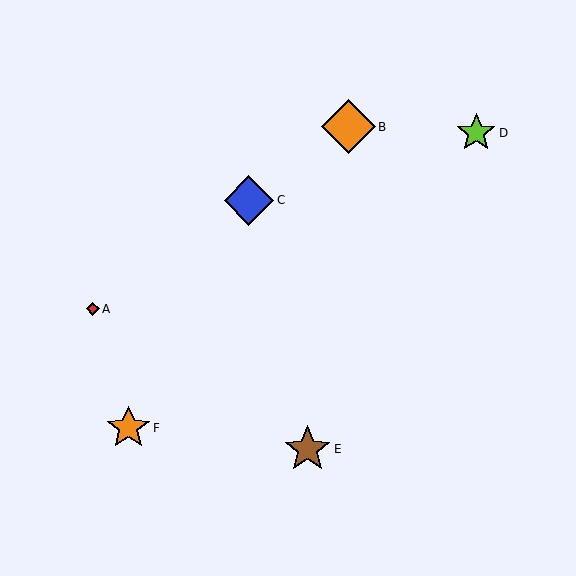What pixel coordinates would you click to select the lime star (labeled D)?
Click at (476, 133) to select the lime star D.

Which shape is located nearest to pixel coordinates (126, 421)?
The orange star (labeled F) at (128, 428) is nearest to that location.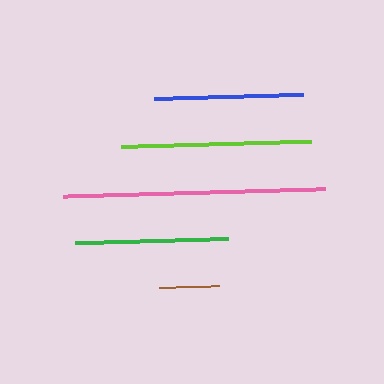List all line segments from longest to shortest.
From longest to shortest: pink, lime, green, blue, brown.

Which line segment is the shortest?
The brown line is the shortest at approximately 60 pixels.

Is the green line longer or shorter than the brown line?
The green line is longer than the brown line.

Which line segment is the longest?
The pink line is the longest at approximately 262 pixels.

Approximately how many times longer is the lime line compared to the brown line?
The lime line is approximately 3.2 times the length of the brown line.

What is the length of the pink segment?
The pink segment is approximately 262 pixels long.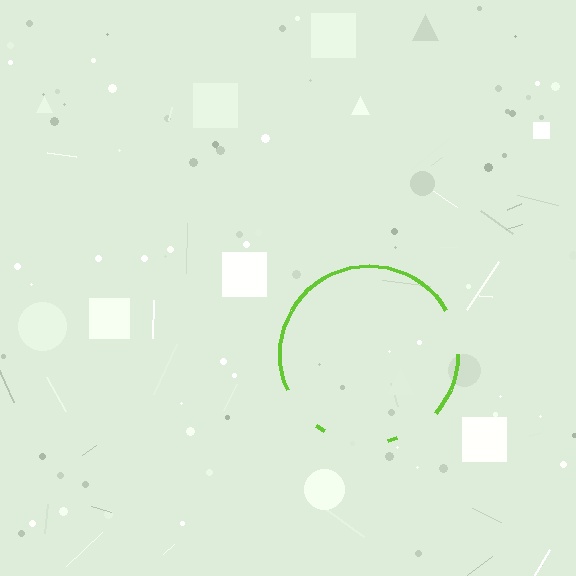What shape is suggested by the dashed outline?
The dashed outline suggests a circle.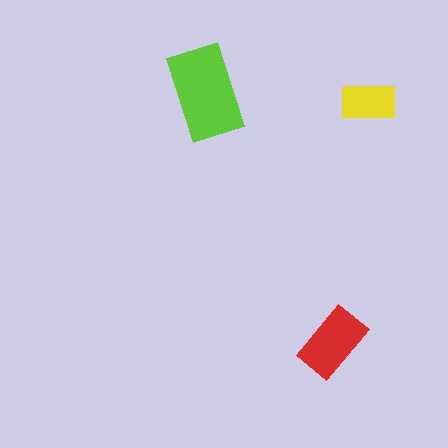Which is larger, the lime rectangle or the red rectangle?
The lime one.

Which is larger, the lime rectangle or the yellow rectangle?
The lime one.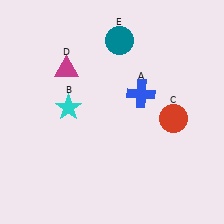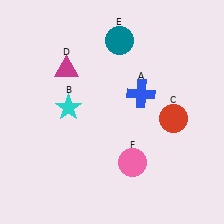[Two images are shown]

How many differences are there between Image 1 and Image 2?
There is 1 difference between the two images.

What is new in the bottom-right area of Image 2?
A pink circle (F) was added in the bottom-right area of Image 2.